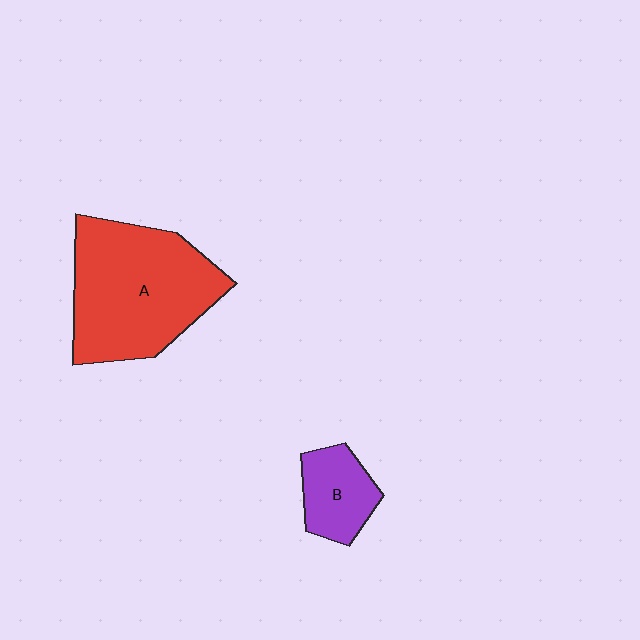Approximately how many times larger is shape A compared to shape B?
Approximately 2.9 times.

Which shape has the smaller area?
Shape B (purple).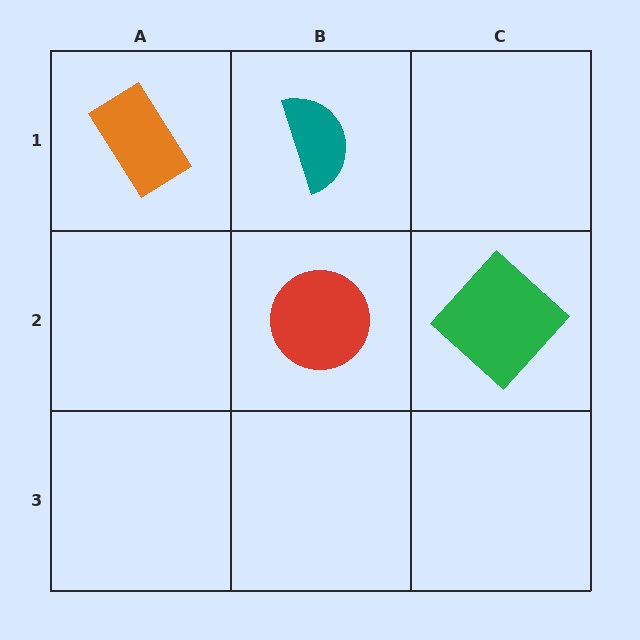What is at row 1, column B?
A teal semicircle.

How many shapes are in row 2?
2 shapes.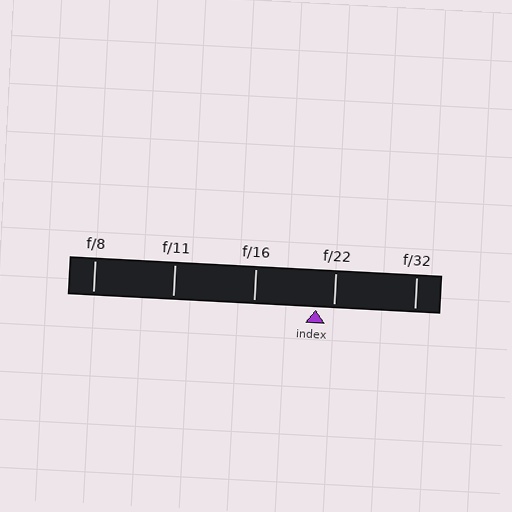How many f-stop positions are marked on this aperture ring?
There are 5 f-stop positions marked.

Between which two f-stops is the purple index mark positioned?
The index mark is between f/16 and f/22.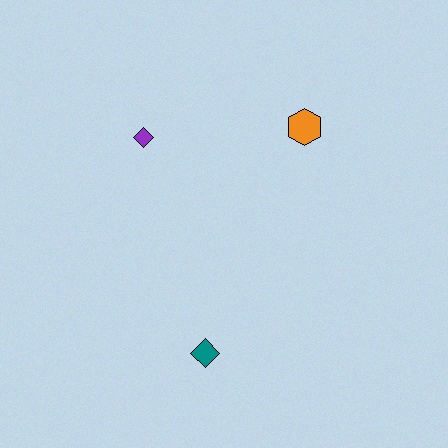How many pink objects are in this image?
There are no pink objects.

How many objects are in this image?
There are 3 objects.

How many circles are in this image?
There are no circles.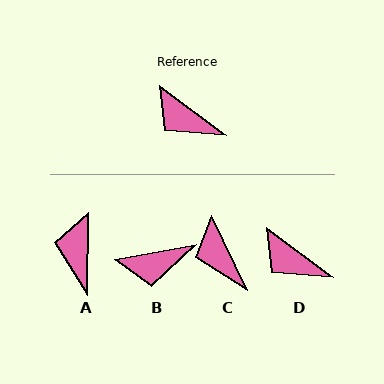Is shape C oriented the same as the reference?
No, it is off by about 27 degrees.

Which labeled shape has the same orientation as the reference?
D.